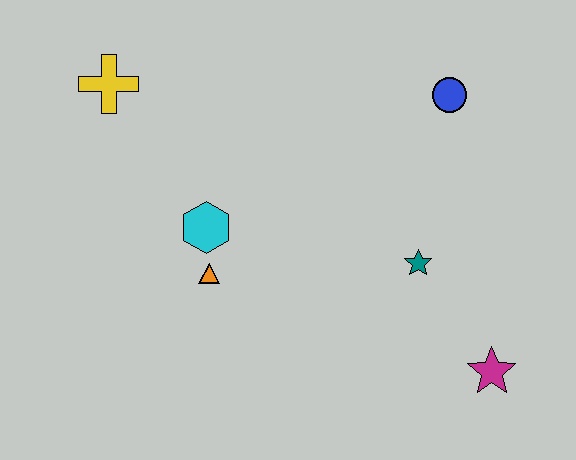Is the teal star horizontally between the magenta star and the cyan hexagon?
Yes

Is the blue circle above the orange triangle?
Yes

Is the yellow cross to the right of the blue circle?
No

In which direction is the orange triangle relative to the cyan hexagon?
The orange triangle is below the cyan hexagon.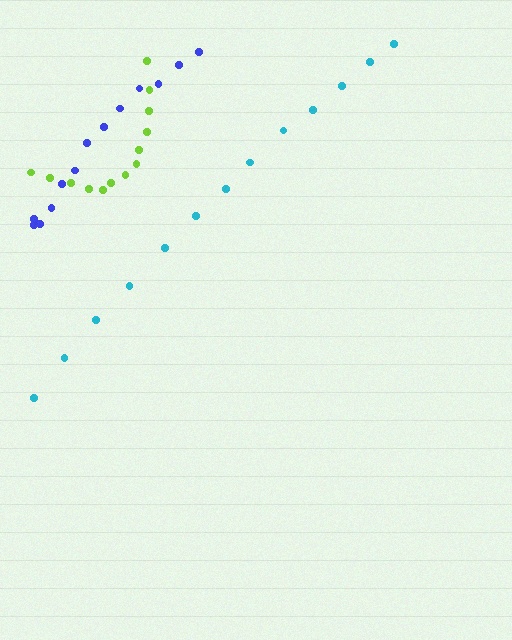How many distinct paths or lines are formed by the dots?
There are 3 distinct paths.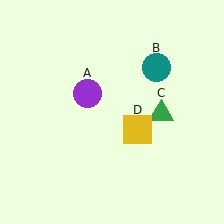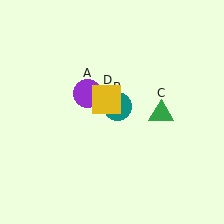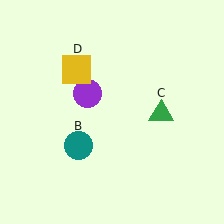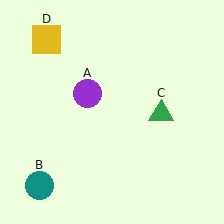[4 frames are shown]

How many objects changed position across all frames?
2 objects changed position: teal circle (object B), yellow square (object D).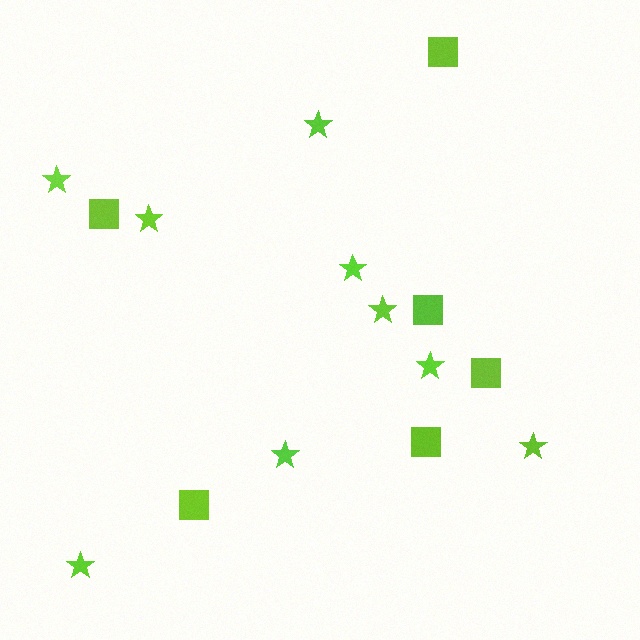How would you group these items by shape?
There are 2 groups: one group of squares (6) and one group of stars (9).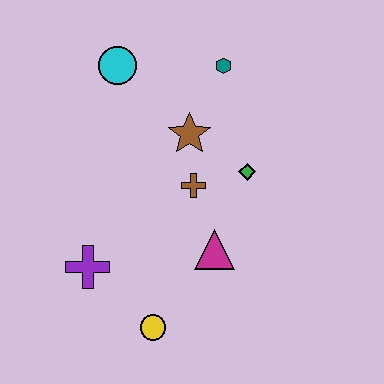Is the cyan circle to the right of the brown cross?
No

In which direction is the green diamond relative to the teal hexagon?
The green diamond is below the teal hexagon.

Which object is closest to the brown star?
The brown cross is closest to the brown star.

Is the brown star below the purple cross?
No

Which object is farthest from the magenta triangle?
The cyan circle is farthest from the magenta triangle.